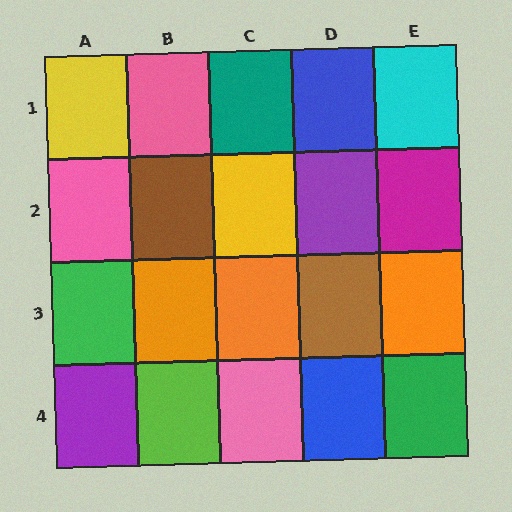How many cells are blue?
2 cells are blue.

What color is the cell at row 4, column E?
Green.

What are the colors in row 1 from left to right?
Yellow, pink, teal, blue, cyan.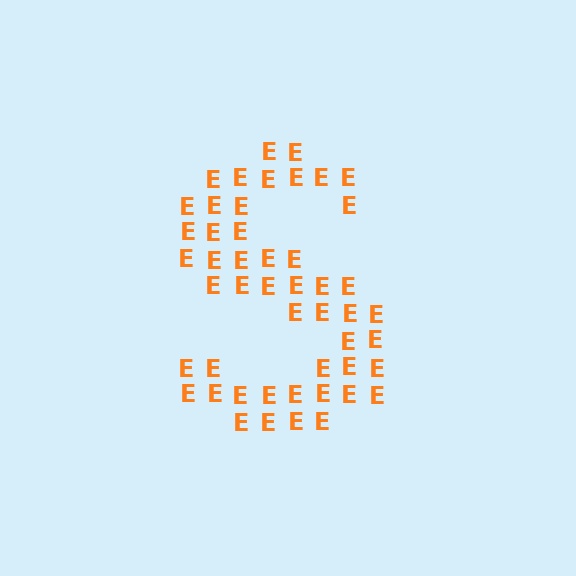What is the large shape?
The large shape is the letter S.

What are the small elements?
The small elements are letter E's.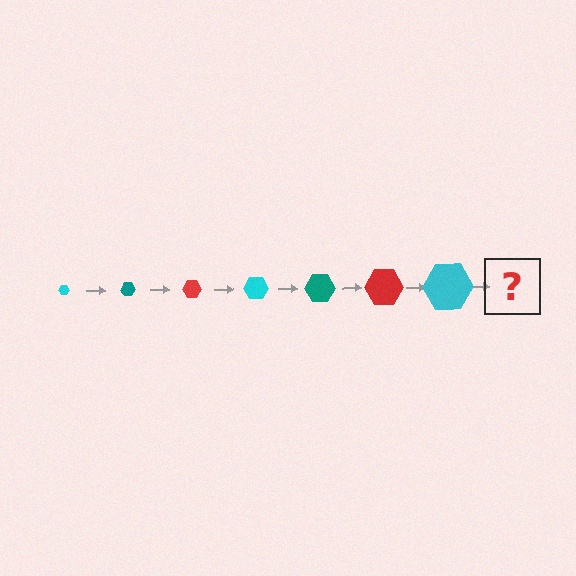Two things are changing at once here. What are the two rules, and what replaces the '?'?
The two rules are that the hexagon grows larger each step and the color cycles through cyan, teal, and red. The '?' should be a teal hexagon, larger than the previous one.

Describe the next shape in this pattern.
It should be a teal hexagon, larger than the previous one.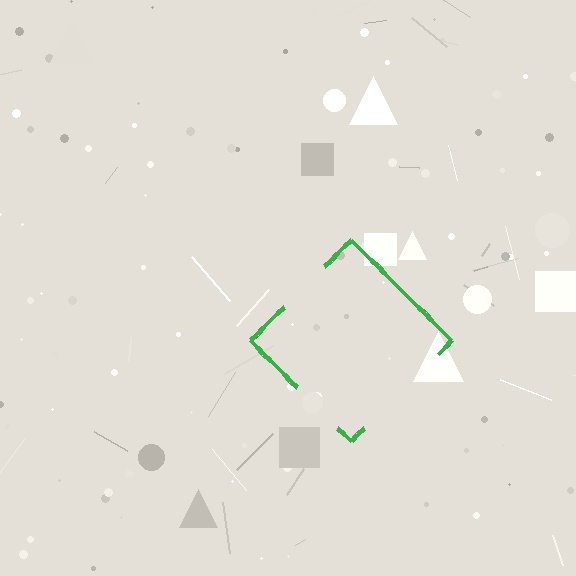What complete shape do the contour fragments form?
The contour fragments form a diamond.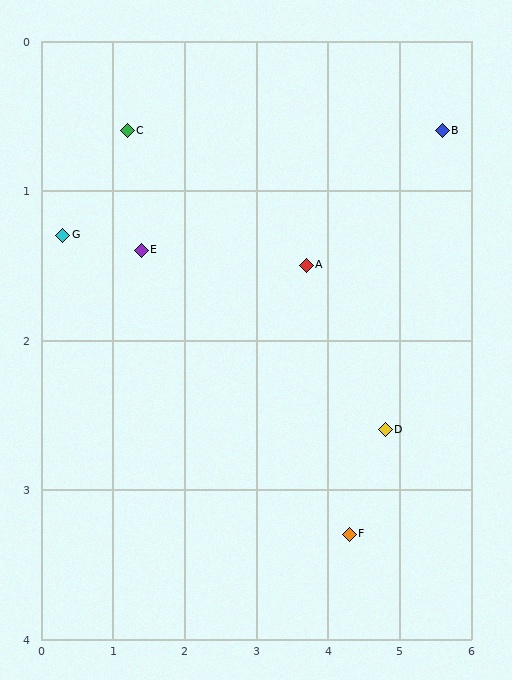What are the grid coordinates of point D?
Point D is at approximately (4.8, 2.6).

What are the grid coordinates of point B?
Point B is at approximately (5.6, 0.6).